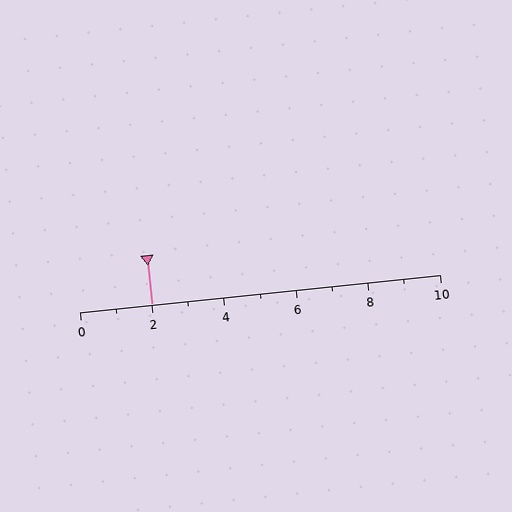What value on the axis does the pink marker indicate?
The marker indicates approximately 2.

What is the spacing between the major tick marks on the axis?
The major ticks are spaced 2 apart.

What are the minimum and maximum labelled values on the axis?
The axis runs from 0 to 10.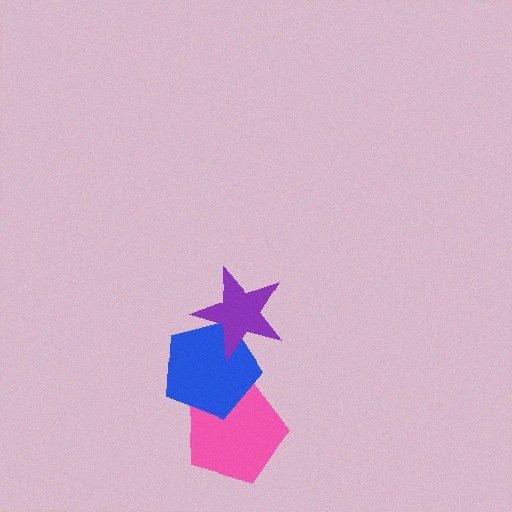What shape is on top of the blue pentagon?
The purple star is on top of the blue pentagon.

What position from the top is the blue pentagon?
The blue pentagon is 2nd from the top.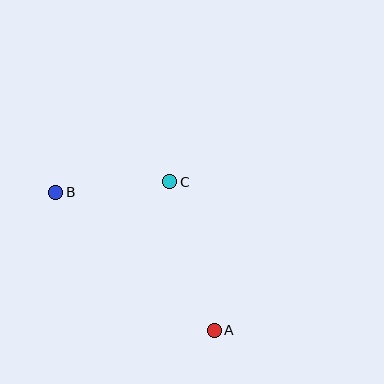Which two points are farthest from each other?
Points A and B are farthest from each other.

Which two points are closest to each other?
Points B and C are closest to each other.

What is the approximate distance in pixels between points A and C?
The distance between A and C is approximately 155 pixels.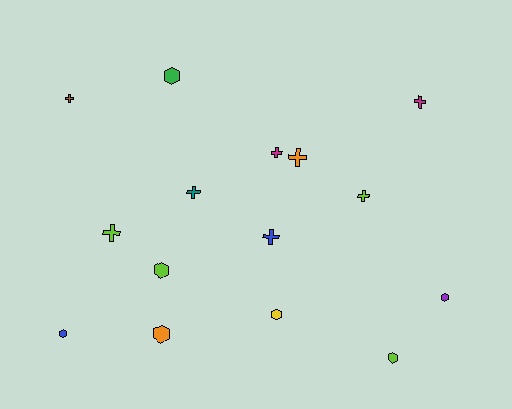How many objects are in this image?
There are 15 objects.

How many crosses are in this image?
There are 8 crosses.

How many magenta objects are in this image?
There are 2 magenta objects.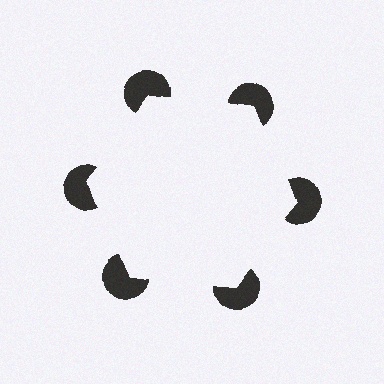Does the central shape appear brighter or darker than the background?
It typically appears slightly brighter than the background, even though no actual brightness change is drawn.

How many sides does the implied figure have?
6 sides.